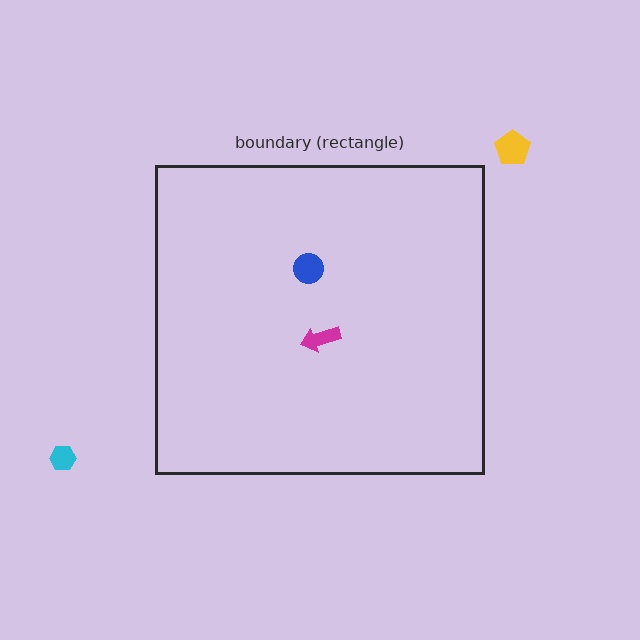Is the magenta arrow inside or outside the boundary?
Inside.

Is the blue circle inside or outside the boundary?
Inside.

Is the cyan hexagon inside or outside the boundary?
Outside.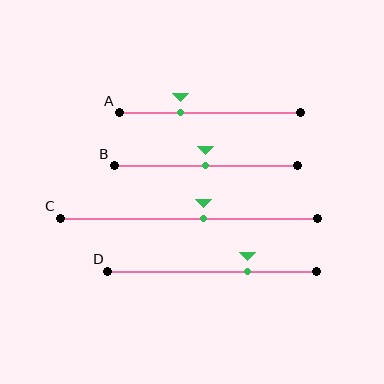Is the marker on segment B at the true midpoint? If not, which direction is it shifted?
Yes, the marker on segment B is at the true midpoint.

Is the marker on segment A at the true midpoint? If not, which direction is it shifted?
No, the marker on segment A is shifted to the left by about 16% of the segment length.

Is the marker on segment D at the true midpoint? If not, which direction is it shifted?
No, the marker on segment D is shifted to the right by about 17% of the segment length.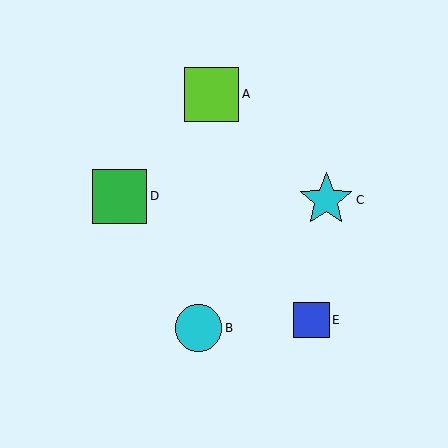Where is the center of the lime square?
The center of the lime square is at (212, 94).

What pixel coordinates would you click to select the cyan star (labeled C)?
Click at (326, 200) to select the cyan star C.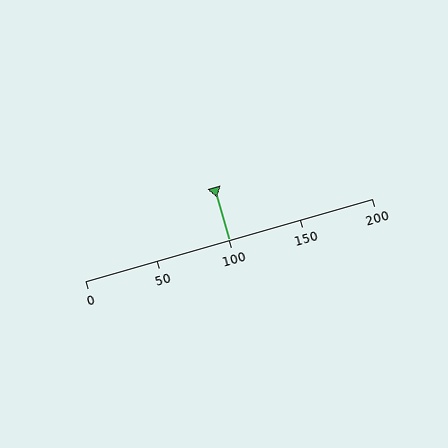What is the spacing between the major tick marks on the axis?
The major ticks are spaced 50 apart.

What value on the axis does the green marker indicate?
The marker indicates approximately 100.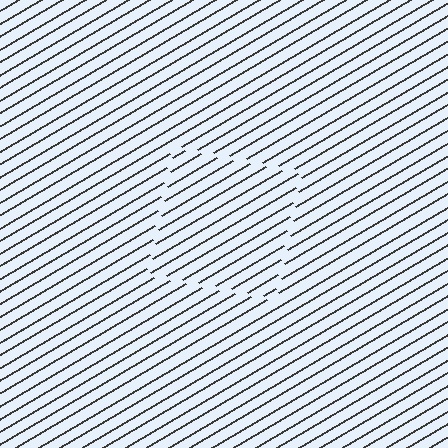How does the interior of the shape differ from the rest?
The interior of the shape contains the same grating, shifted by half a period — the contour is defined by the phase discontinuity where line-ends from the inner and outer gratings abut.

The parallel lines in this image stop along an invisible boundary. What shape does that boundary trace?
An illusory square. The interior of the shape contains the same grating, shifted by half a period — the contour is defined by the phase discontinuity where line-ends from the inner and outer gratings abut.